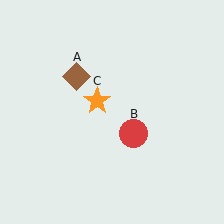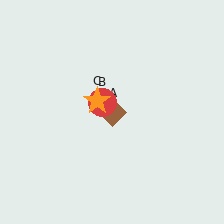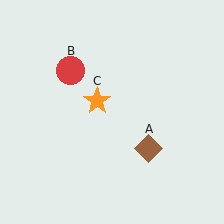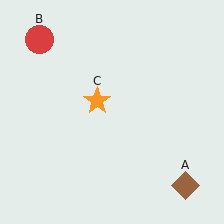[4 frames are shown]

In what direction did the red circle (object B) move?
The red circle (object B) moved up and to the left.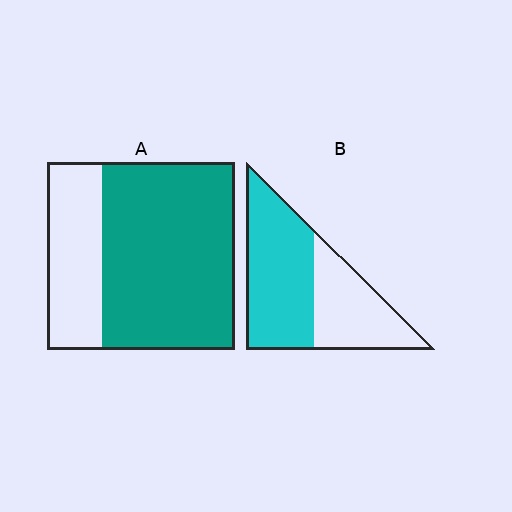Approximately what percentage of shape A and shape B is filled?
A is approximately 70% and B is approximately 60%.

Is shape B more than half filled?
Yes.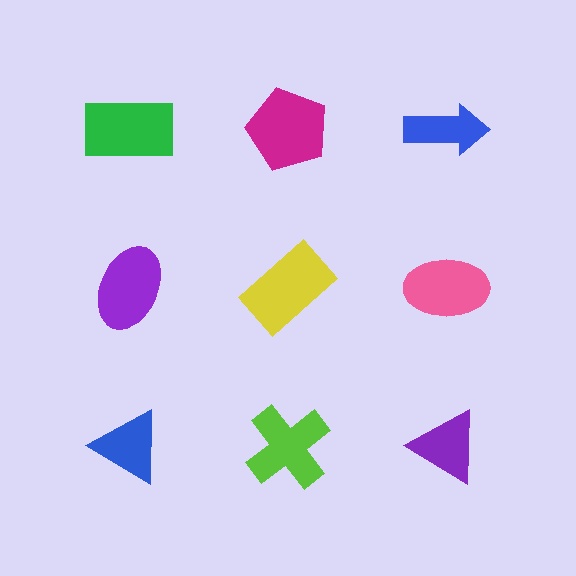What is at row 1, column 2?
A magenta pentagon.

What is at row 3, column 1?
A blue triangle.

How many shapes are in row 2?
3 shapes.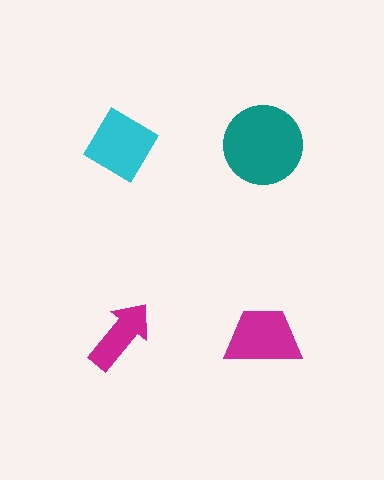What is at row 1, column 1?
A cyan diamond.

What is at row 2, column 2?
A magenta trapezoid.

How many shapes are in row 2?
2 shapes.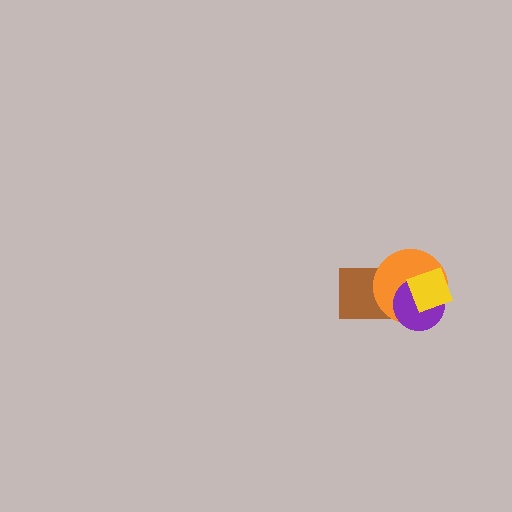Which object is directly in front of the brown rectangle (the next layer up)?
The orange circle is directly in front of the brown rectangle.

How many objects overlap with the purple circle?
3 objects overlap with the purple circle.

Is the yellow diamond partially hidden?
No, no other shape covers it.